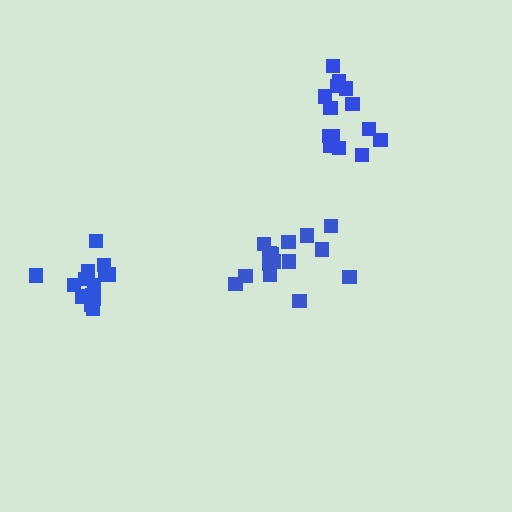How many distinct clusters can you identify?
There are 3 distinct clusters.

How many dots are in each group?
Group 1: 15 dots, Group 2: 14 dots, Group 3: 14 dots (43 total).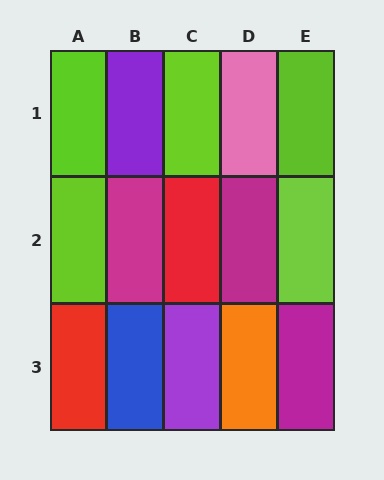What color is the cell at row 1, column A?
Lime.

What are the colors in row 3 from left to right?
Red, blue, purple, orange, magenta.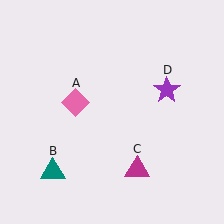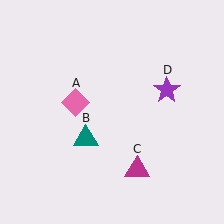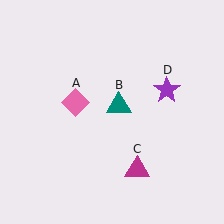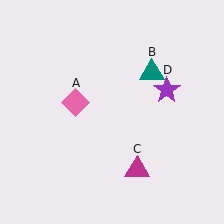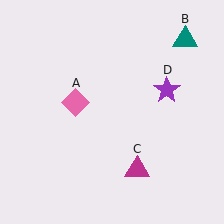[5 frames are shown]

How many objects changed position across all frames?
1 object changed position: teal triangle (object B).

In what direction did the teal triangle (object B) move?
The teal triangle (object B) moved up and to the right.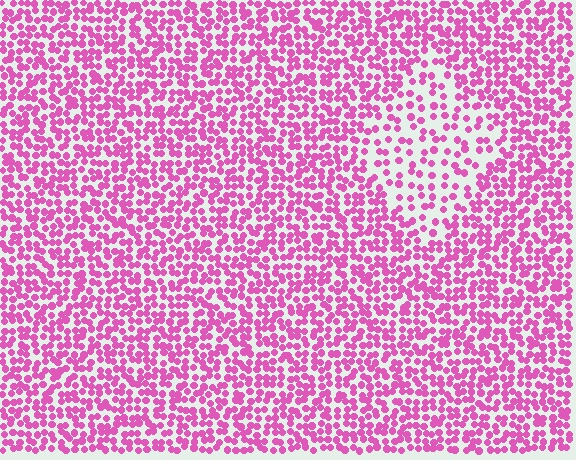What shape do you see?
I see a diamond.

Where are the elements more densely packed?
The elements are more densely packed outside the diamond boundary.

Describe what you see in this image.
The image contains small pink elements arranged at two different densities. A diamond-shaped region is visible where the elements are less densely packed than the surrounding area.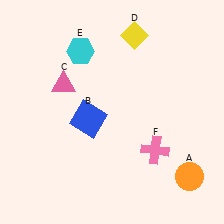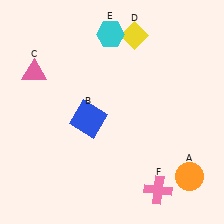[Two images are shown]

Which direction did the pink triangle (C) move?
The pink triangle (C) moved left.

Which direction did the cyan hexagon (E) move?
The cyan hexagon (E) moved right.